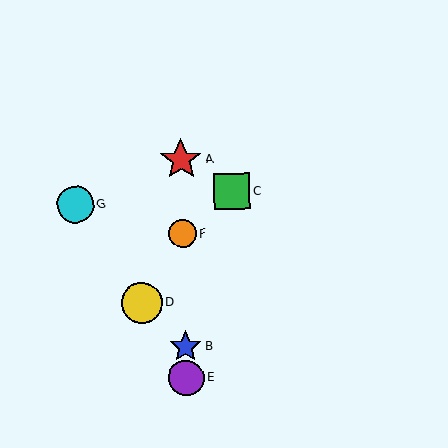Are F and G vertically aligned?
No, F is at x≈183 and G is at x≈76.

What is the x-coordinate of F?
Object F is at x≈183.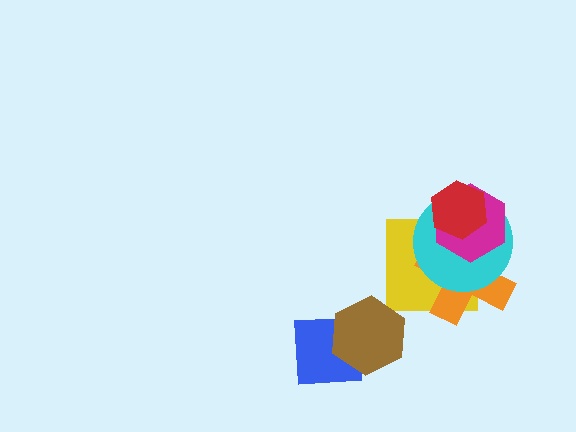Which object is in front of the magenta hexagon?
The red hexagon is in front of the magenta hexagon.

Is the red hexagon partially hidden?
No, no other shape covers it.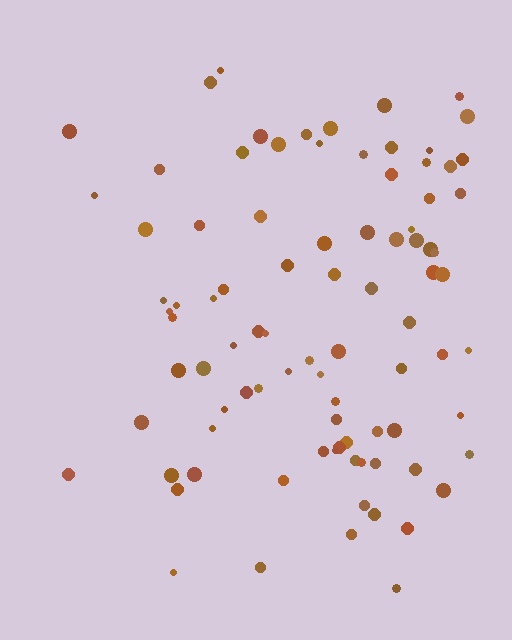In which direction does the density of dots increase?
From left to right, with the right side densest.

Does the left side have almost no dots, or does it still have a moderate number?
Still a moderate number, just noticeably fewer than the right.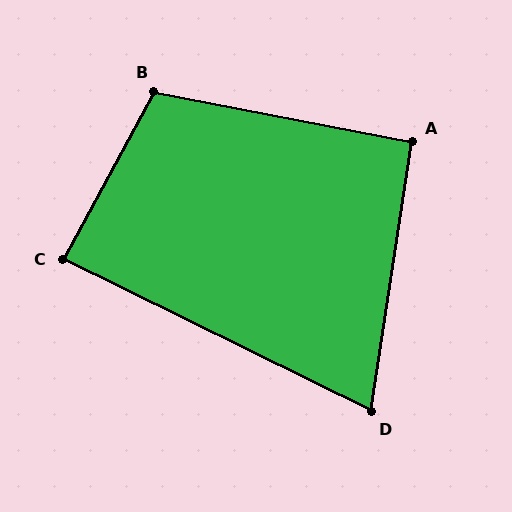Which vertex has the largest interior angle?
B, at approximately 107 degrees.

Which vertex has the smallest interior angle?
D, at approximately 73 degrees.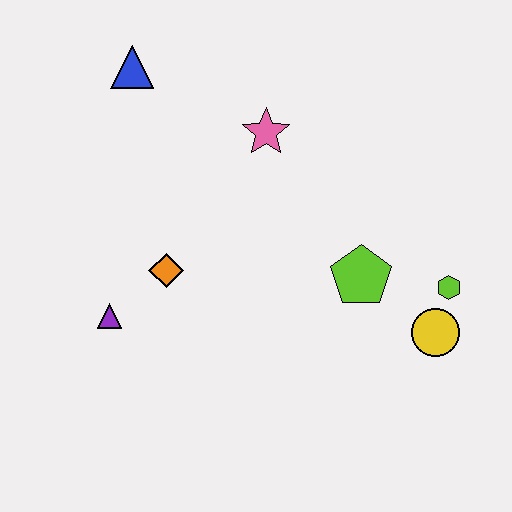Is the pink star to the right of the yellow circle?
No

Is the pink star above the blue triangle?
No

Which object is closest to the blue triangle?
The pink star is closest to the blue triangle.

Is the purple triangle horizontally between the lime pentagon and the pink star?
No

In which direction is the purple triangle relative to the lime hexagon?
The purple triangle is to the left of the lime hexagon.